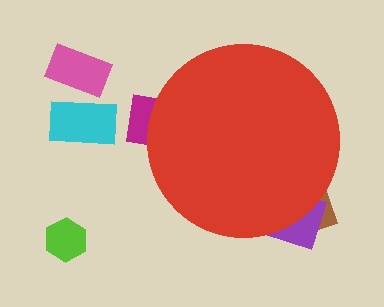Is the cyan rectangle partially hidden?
No, the cyan rectangle is fully visible.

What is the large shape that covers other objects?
A red circle.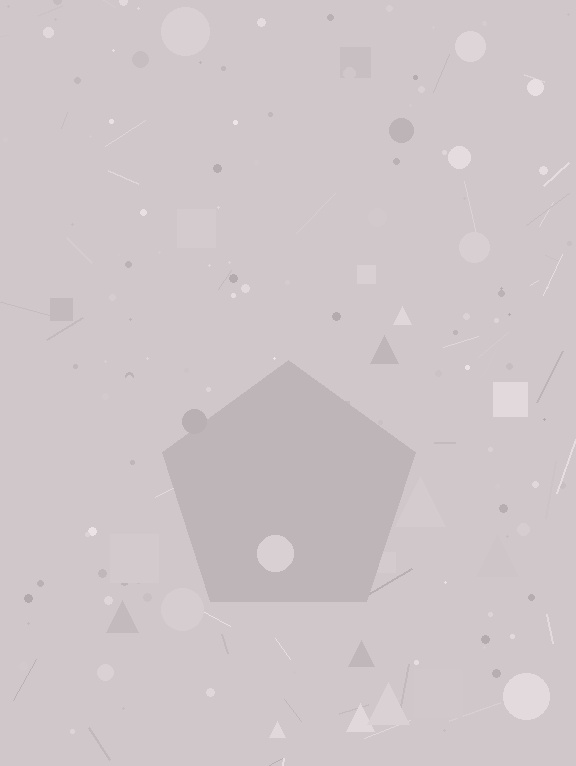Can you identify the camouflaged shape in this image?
The camouflaged shape is a pentagon.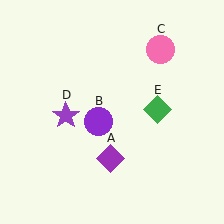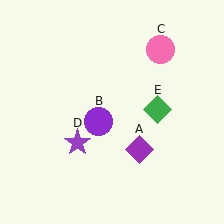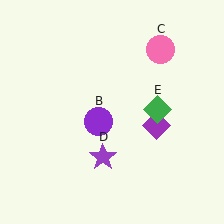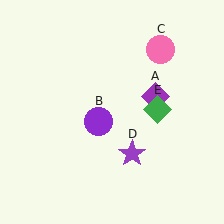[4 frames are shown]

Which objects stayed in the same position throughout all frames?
Purple circle (object B) and pink circle (object C) and green diamond (object E) remained stationary.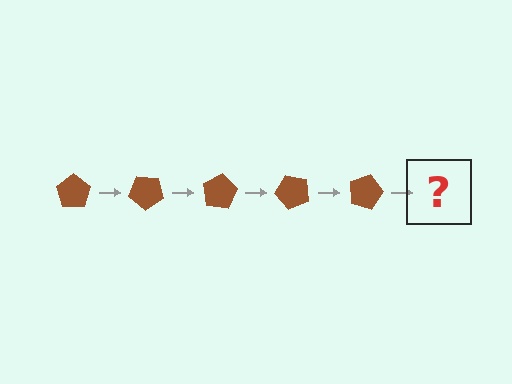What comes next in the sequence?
The next element should be a brown pentagon rotated 200 degrees.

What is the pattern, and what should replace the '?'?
The pattern is that the pentagon rotates 40 degrees each step. The '?' should be a brown pentagon rotated 200 degrees.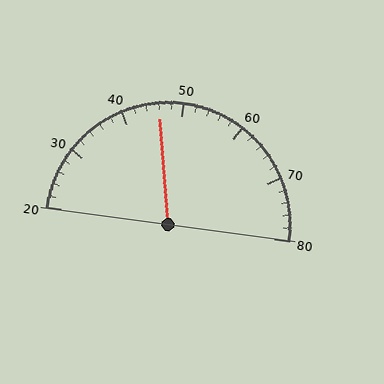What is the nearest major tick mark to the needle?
The nearest major tick mark is 50.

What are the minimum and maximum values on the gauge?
The gauge ranges from 20 to 80.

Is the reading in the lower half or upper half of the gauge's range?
The reading is in the lower half of the range (20 to 80).